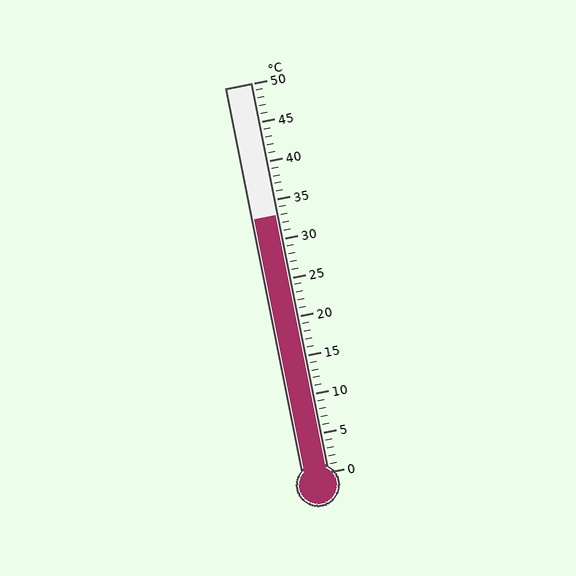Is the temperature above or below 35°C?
The temperature is below 35°C.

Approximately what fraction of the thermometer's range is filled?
The thermometer is filled to approximately 65% of its range.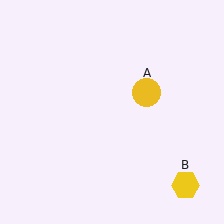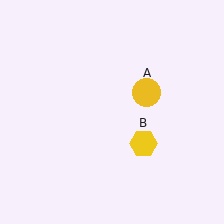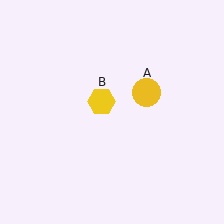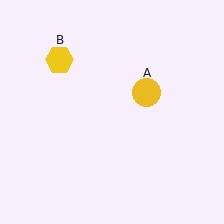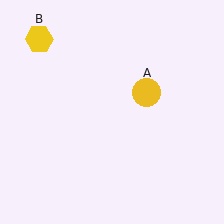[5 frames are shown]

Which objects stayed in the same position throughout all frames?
Yellow circle (object A) remained stationary.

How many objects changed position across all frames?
1 object changed position: yellow hexagon (object B).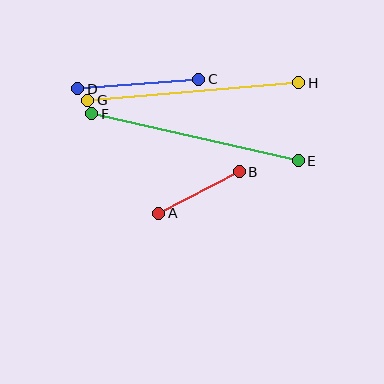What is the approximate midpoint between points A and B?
The midpoint is at approximately (199, 192) pixels.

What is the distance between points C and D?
The distance is approximately 121 pixels.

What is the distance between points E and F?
The distance is approximately 212 pixels.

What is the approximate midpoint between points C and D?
The midpoint is at approximately (138, 84) pixels.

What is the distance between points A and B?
The distance is approximately 90 pixels.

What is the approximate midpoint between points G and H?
The midpoint is at approximately (193, 92) pixels.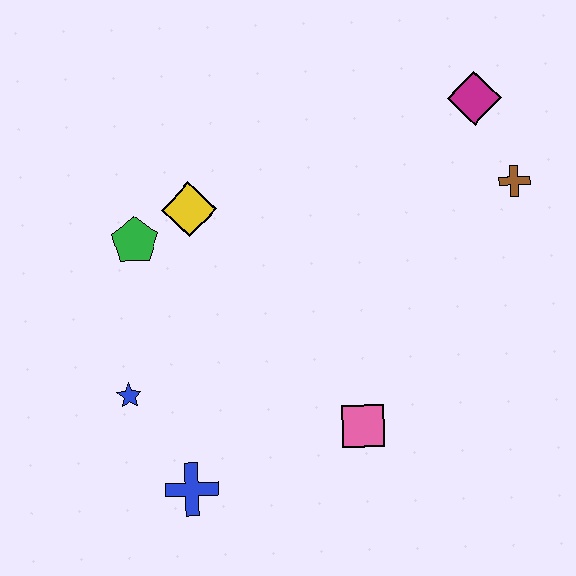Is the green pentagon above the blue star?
Yes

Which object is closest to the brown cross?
The magenta diamond is closest to the brown cross.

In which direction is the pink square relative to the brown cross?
The pink square is below the brown cross.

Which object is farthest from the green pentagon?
The brown cross is farthest from the green pentagon.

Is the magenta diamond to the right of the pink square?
Yes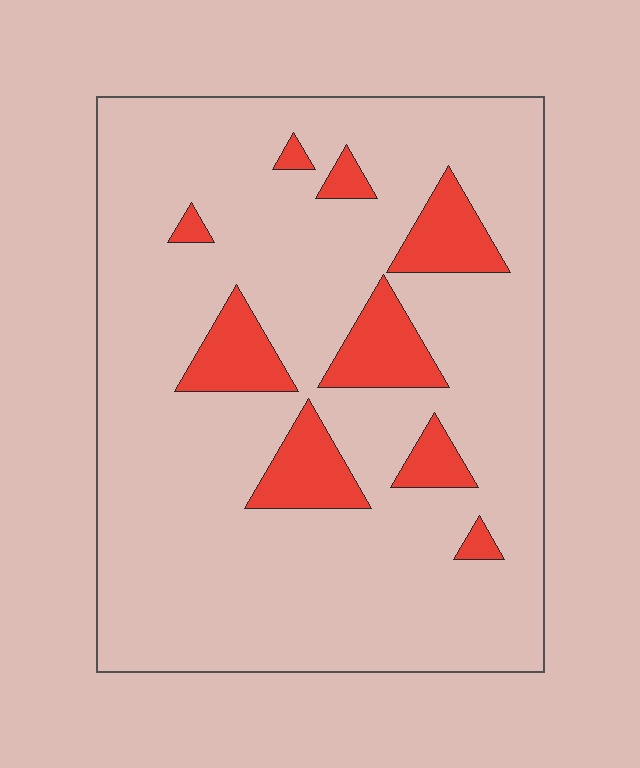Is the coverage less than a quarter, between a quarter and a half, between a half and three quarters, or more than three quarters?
Less than a quarter.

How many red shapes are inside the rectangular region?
9.